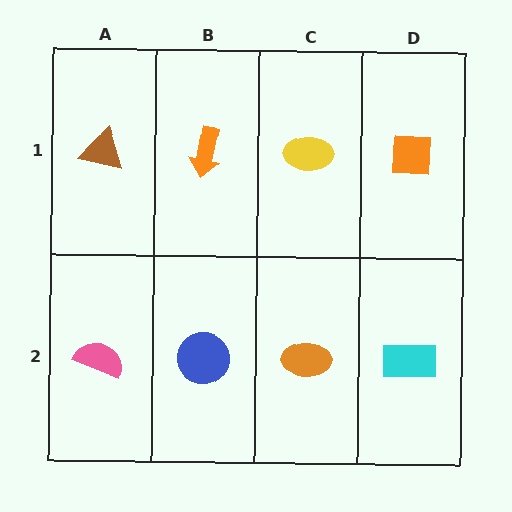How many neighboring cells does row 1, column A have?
2.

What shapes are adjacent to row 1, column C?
An orange ellipse (row 2, column C), an orange arrow (row 1, column B), an orange square (row 1, column D).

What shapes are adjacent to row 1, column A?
A pink semicircle (row 2, column A), an orange arrow (row 1, column B).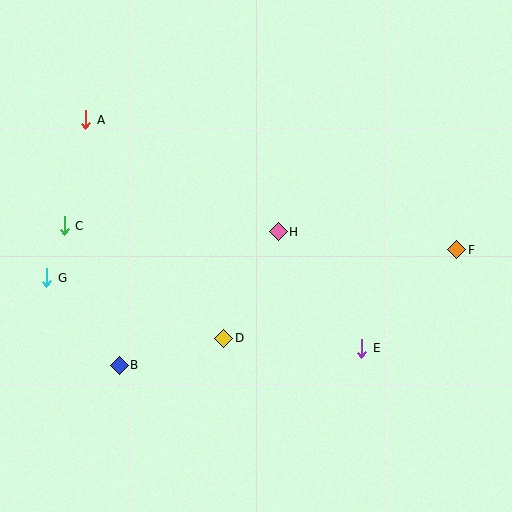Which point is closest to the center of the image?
Point H at (278, 232) is closest to the center.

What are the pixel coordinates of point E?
Point E is at (362, 348).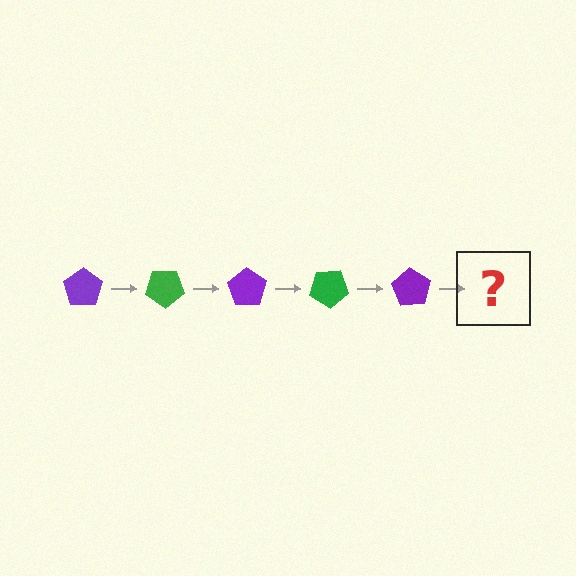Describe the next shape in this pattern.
It should be a green pentagon, rotated 175 degrees from the start.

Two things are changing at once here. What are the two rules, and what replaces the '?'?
The two rules are that it rotates 35 degrees each step and the color cycles through purple and green. The '?' should be a green pentagon, rotated 175 degrees from the start.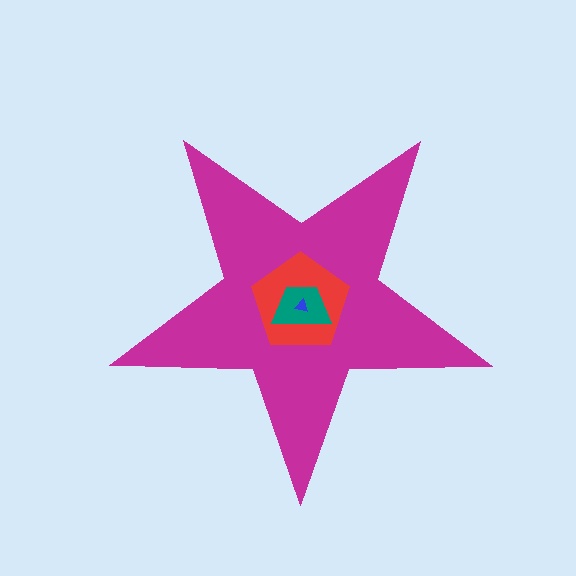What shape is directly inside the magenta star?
The red pentagon.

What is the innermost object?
The blue triangle.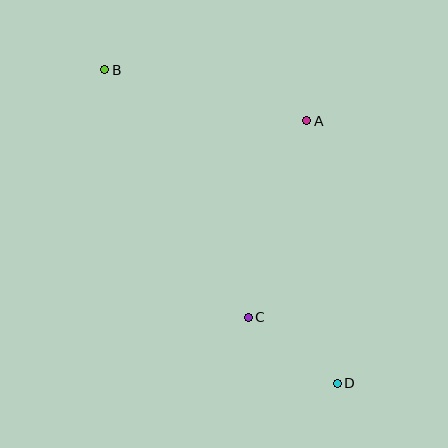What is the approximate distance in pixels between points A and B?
The distance between A and B is approximately 208 pixels.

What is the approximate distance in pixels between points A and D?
The distance between A and D is approximately 264 pixels.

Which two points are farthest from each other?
Points B and D are farthest from each other.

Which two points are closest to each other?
Points C and D are closest to each other.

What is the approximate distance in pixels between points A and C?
The distance between A and C is approximately 205 pixels.